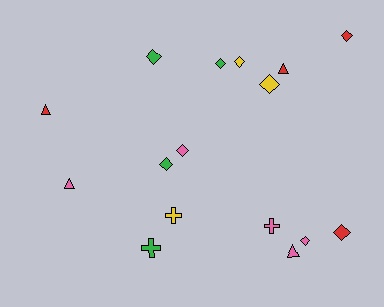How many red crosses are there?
There are no red crosses.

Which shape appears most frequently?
Diamond, with 9 objects.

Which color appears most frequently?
Pink, with 5 objects.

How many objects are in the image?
There are 16 objects.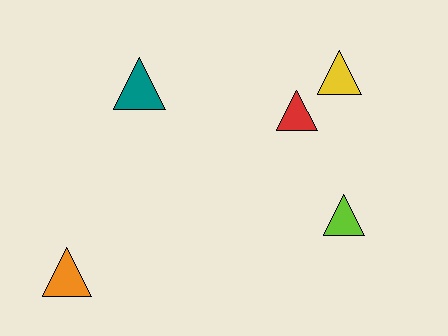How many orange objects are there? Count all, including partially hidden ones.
There is 1 orange object.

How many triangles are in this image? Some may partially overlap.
There are 5 triangles.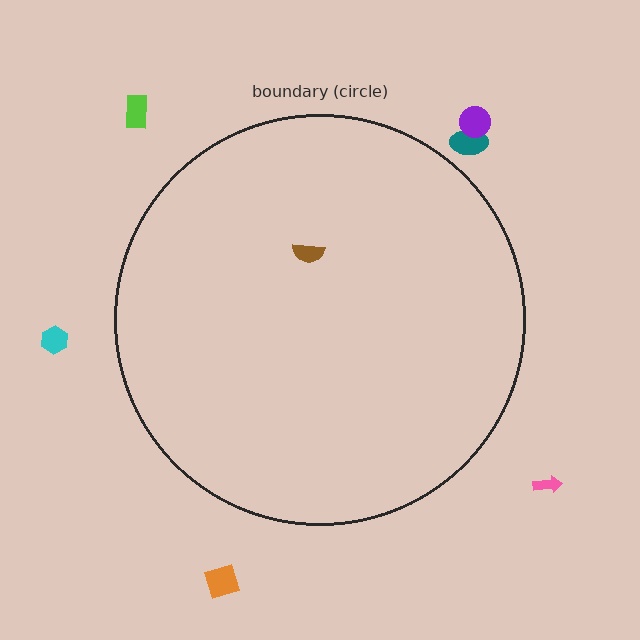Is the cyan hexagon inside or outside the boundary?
Outside.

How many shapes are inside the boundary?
1 inside, 6 outside.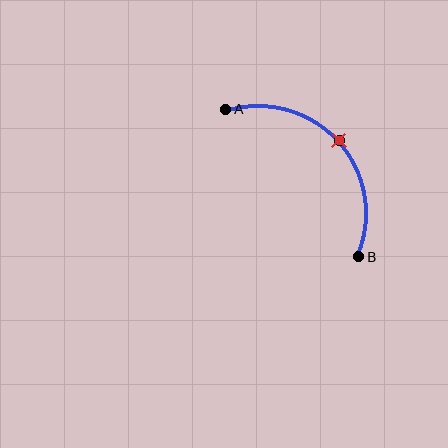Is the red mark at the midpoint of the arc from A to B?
Yes. The red mark lies on the arc at equal arc-length from both A and B — it is the arc midpoint.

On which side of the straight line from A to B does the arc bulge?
The arc bulges above and to the right of the straight line connecting A and B.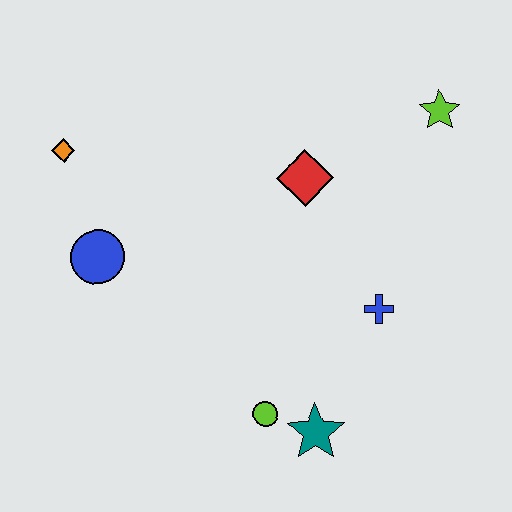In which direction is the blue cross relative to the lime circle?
The blue cross is to the right of the lime circle.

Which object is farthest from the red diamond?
The teal star is farthest from the red diamond.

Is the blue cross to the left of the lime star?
Yes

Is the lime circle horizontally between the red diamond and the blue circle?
Yes